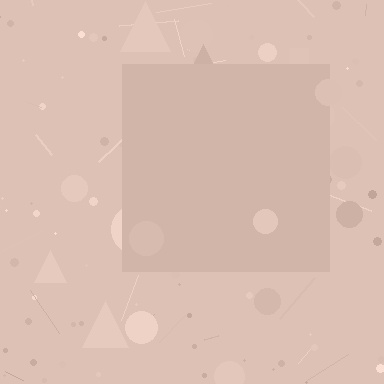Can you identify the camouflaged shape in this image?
The camouflaged shape is a square.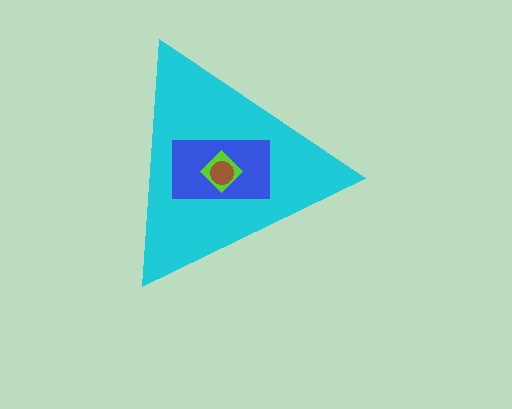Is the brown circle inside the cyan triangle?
Yes.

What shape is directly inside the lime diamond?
The brown circle.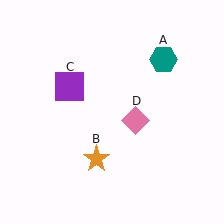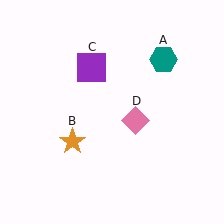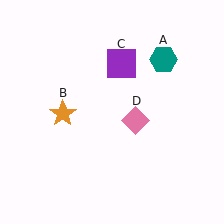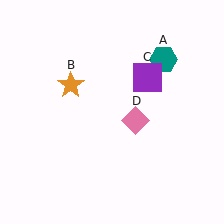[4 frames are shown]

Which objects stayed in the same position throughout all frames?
Teal hexagon (object A) and pink diamond (object D) remained stationary.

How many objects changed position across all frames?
2 objects changed position: orange star (object B), purple square (object C).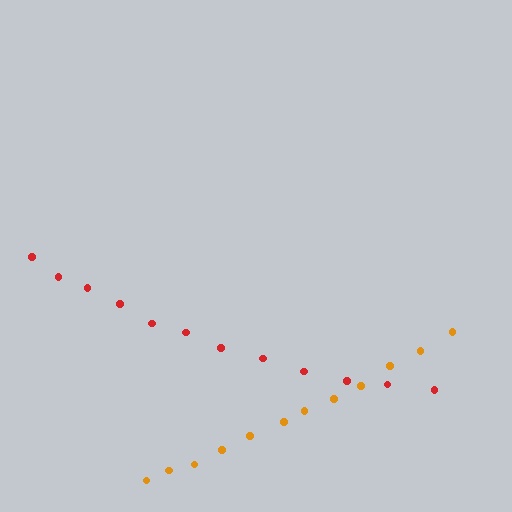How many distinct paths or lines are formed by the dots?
There are 2 distinct paths.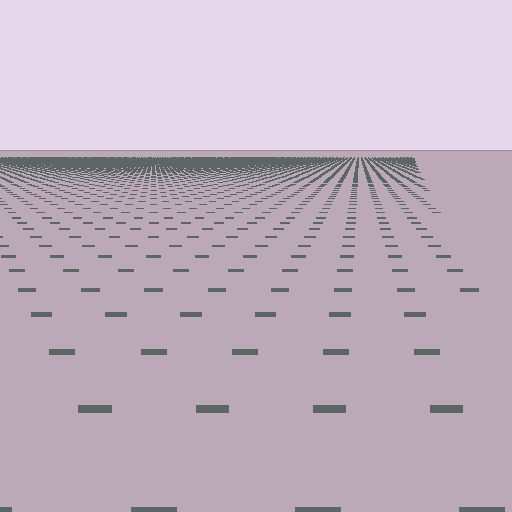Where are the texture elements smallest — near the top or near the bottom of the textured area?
Near the top.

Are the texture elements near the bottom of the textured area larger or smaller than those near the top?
Larger. Near the bottom, elements are closer to the viewer and appear at a bigger on-screen size.